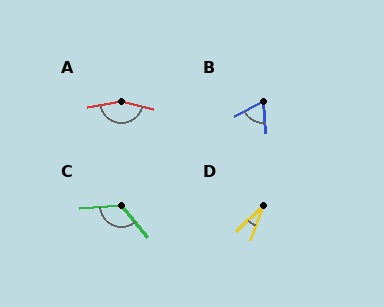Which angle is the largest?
A, at approximately 157 degrees.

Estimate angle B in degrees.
Approximately 67 degrees.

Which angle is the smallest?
D, at approximately 25 degrees.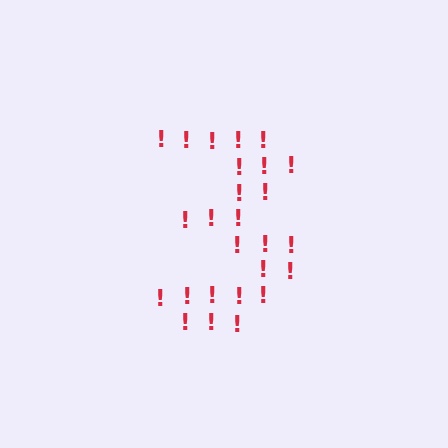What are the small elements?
The small elements are exclamation marks.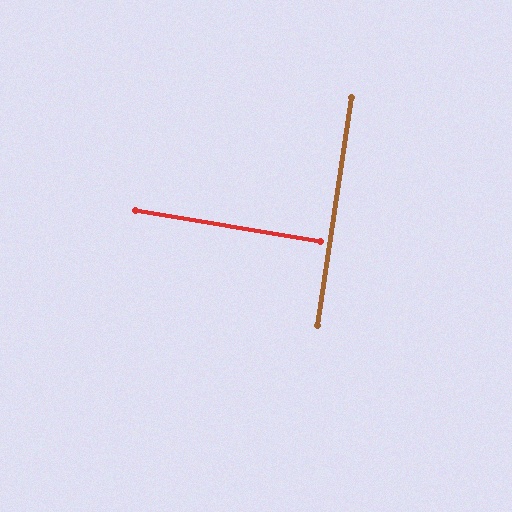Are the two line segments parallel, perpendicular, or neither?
Perpendicular — they meet at approximately 89°.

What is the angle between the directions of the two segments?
Approximately 89 degrees.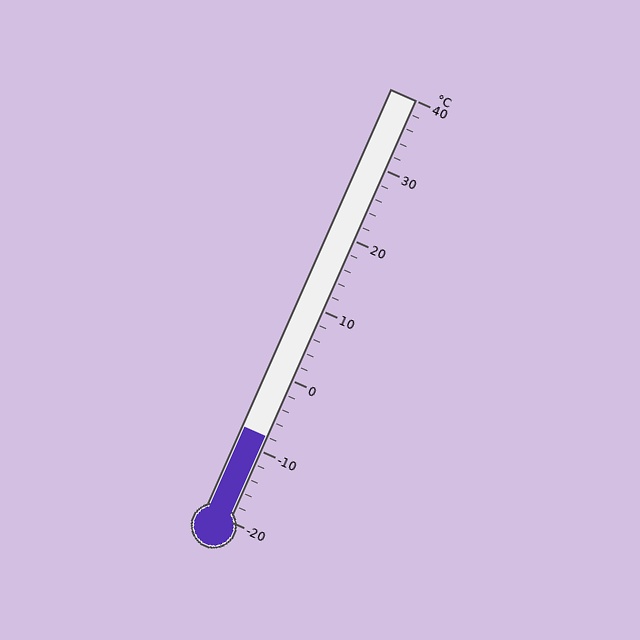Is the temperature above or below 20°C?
The temperature is below 20°C.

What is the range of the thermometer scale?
The thermometer scale ranges from -20°C to 40°C.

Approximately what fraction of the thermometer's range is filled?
The thermometer is filled to approximately 20% of its range.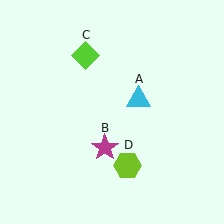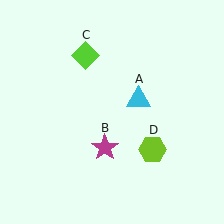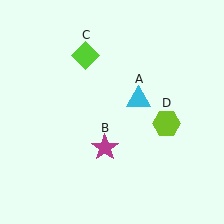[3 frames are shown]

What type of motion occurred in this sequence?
The lime hexagon (object D) rotated counterclockwise around the center of the scene.